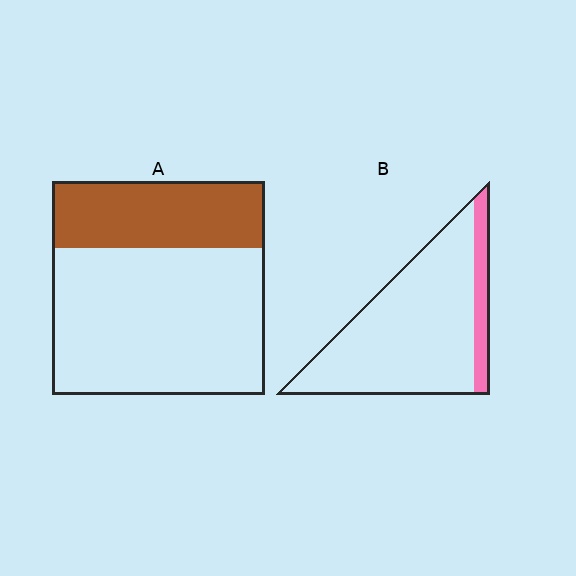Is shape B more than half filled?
No.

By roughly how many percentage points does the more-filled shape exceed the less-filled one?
By roughly 15 percentage points (A over B).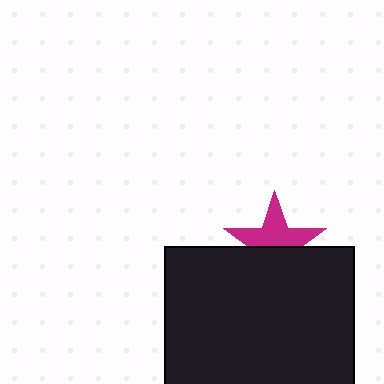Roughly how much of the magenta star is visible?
About half of it is visible (roughly 55%).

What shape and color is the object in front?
The object in front is a black rectangle.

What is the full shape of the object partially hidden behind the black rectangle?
The partially hidden object is a magenta star.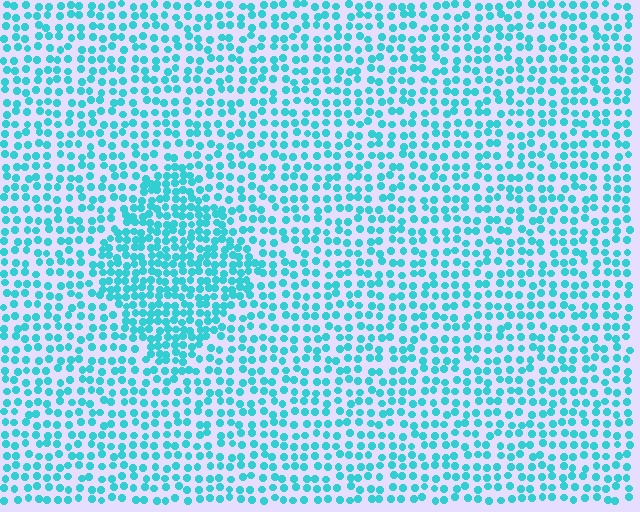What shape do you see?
I see a diamond.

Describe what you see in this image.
The image contains small cyan elements arranged at two different densities. A diamond-shaped region is visible where the elements are more densely packed than the surrounding area.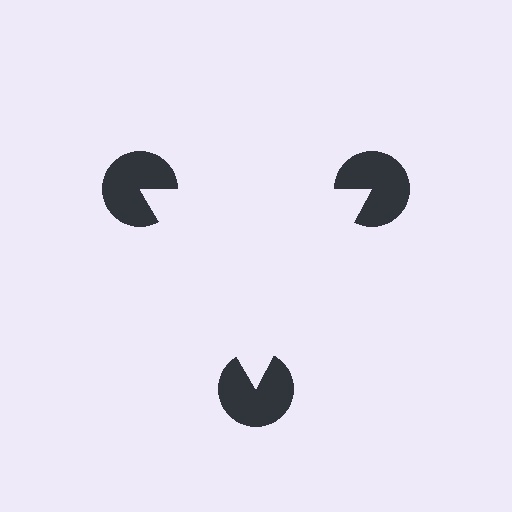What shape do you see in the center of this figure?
An illusory triangle — its edges are inferred from the aligned wedge cuts in the pac-man discs, not physically drawn.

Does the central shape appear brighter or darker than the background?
It typically appears slightly brighter than the background, even though no actual brightness change is drawn.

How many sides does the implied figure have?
3 sides.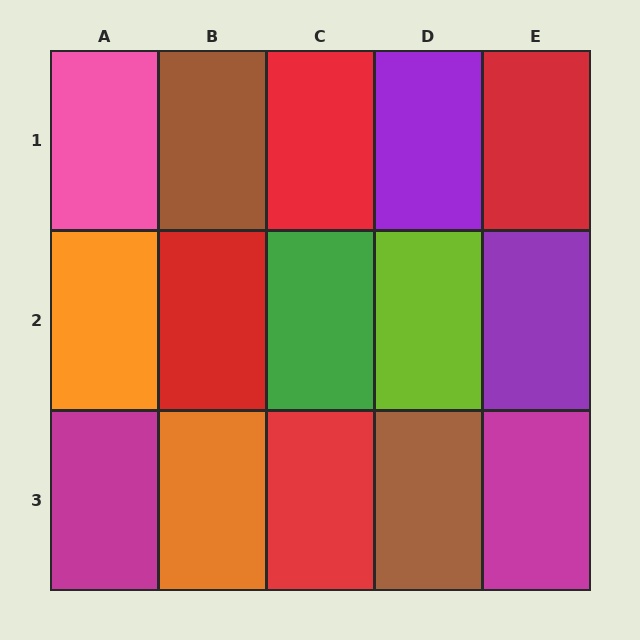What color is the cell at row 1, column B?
Brown.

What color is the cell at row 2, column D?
Lime.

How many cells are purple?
2 cells are purple.